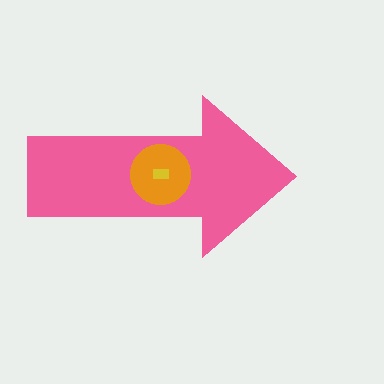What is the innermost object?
The yellow rectangle.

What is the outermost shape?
The pink arrow.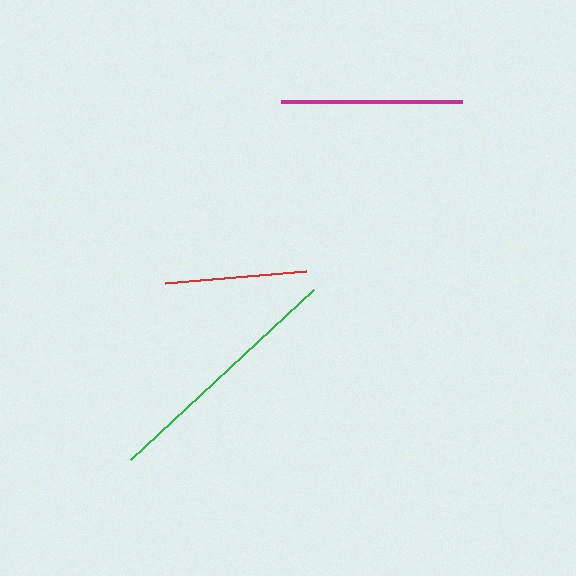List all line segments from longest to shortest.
From longest to shortest: green, magenta, red.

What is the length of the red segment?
The red segment is approximately 142 pixels long.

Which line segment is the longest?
The green line is the longest at approximately 250 pixels.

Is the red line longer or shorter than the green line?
The green line is longer than the red line.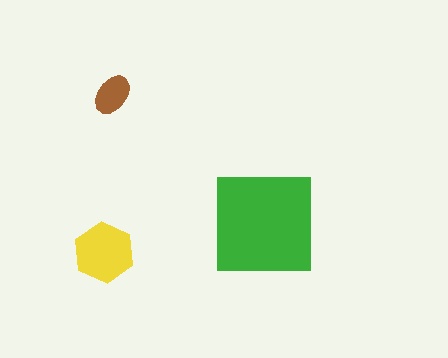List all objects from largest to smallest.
The green square, the yellow hexagon, the brown ellipse.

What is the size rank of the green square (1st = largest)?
1st.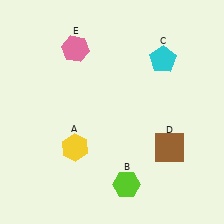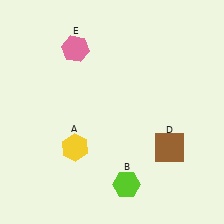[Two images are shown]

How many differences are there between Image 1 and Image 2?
There is 1 difference between the two images.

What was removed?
The cyan pentagon (C) was removed in Image 2.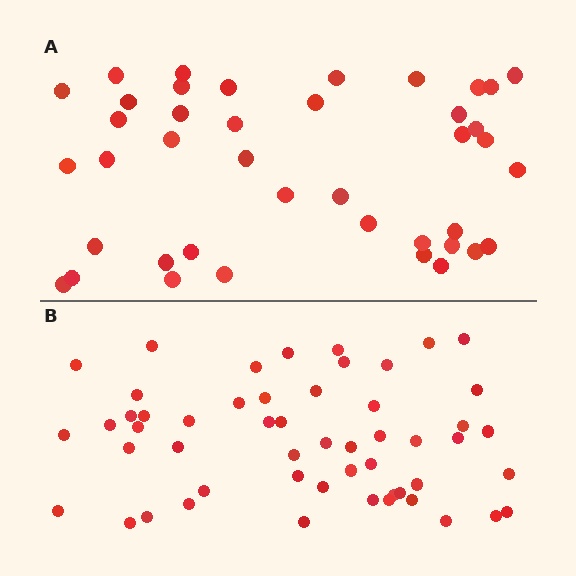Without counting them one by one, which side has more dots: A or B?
Region B (the bottom region) has more dots.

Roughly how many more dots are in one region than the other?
Region B has roughly 12 or so more dots than region A.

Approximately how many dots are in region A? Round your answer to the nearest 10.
About 40 dots. (The exact count is 41, which rounds to 40.)